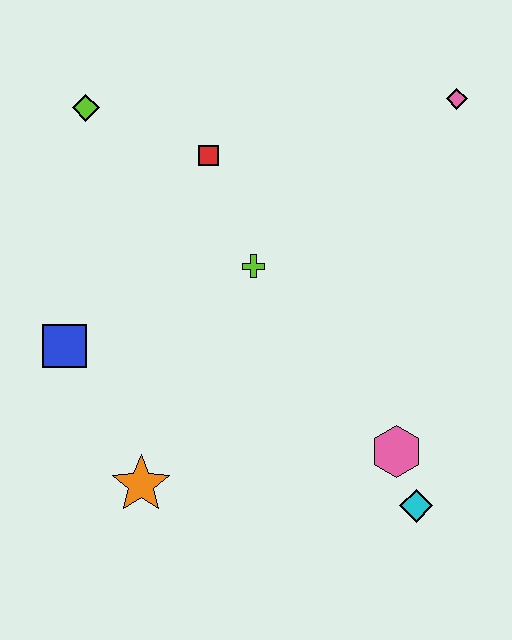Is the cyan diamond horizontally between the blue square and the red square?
No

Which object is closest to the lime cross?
The red square is closest to the lime cross.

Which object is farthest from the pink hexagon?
The lime diamond is farthest from the pink hexagon.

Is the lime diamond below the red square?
No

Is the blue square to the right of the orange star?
No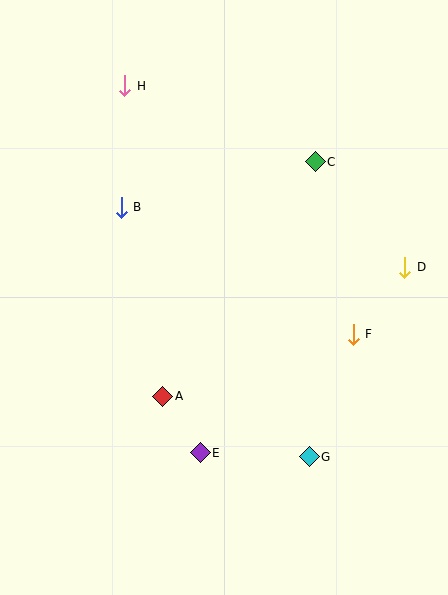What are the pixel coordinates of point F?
Point F is at (353, 334).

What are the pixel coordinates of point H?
Point H is at (125, 86).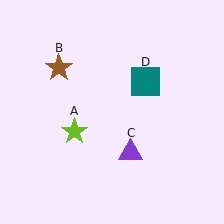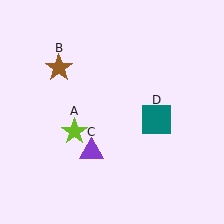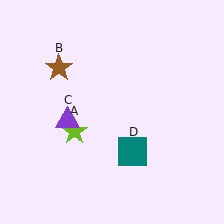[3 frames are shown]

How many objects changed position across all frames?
2 objects changed position: purple triangle (object C), teal square (object D).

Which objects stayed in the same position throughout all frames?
Lime star (object A) and brown star (object B) remained stationary.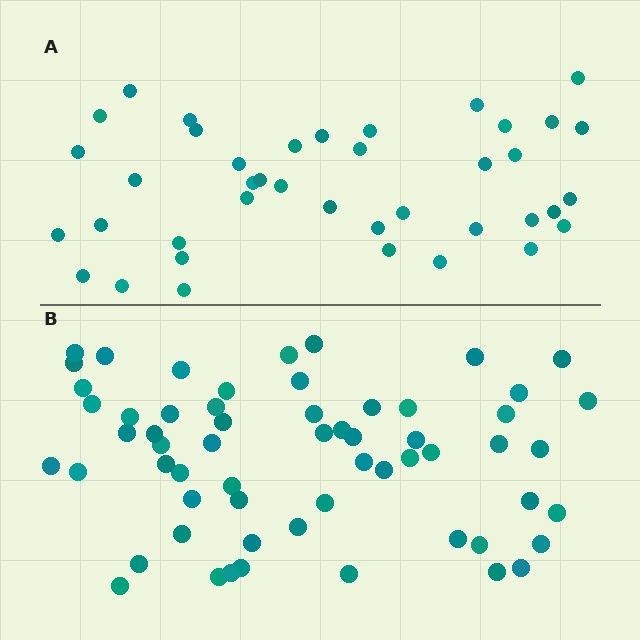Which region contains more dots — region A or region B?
Region B (the bottom region) has more dots.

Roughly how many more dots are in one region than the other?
Region B has approximately 20 more dots than region A.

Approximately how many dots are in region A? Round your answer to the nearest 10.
About 40 dots.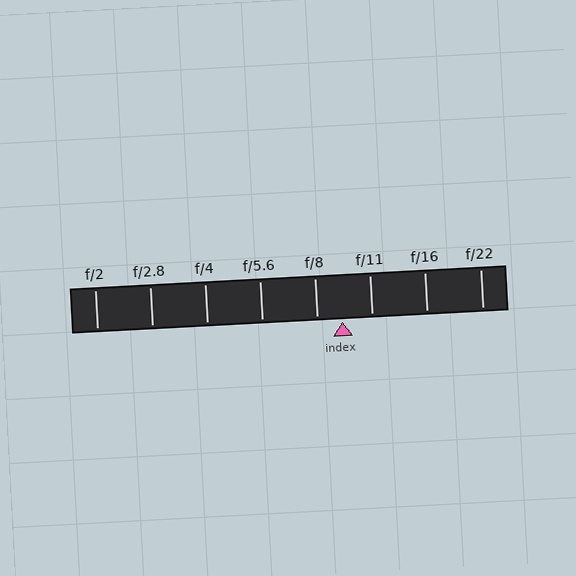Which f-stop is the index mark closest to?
The index mark is closest to f/8.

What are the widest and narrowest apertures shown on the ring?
The widest aperture shown is f/2 and the narrowest is f/22.